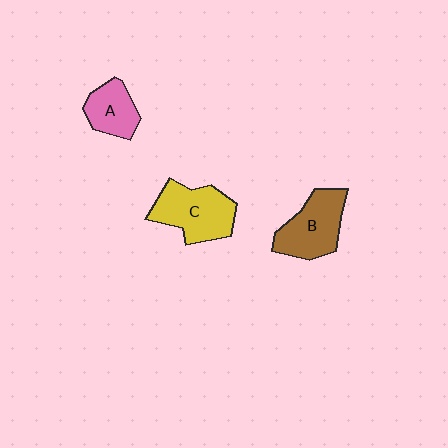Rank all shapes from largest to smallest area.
From largest to smallest: C (yellow), B (brown), A (pink).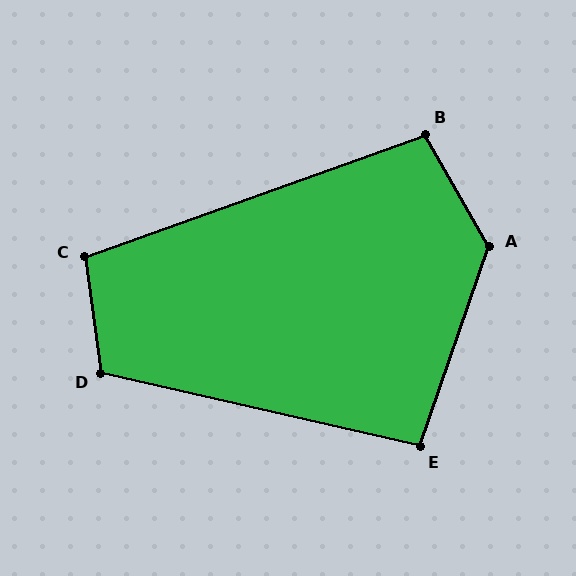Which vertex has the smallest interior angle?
E, at approximately 96 degrees.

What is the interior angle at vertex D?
Approximately 111 degrees (obtuse).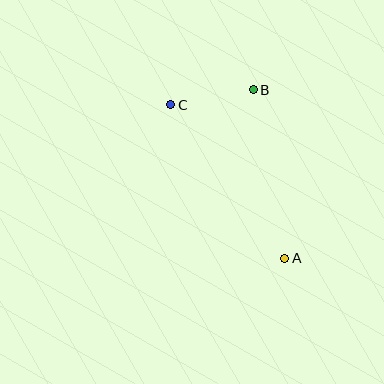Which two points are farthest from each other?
Points A and C are farthest from each other.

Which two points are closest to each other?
Points B and C are closest to each other.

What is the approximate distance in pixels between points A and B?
The distance between A and B is approximately 171 pixels.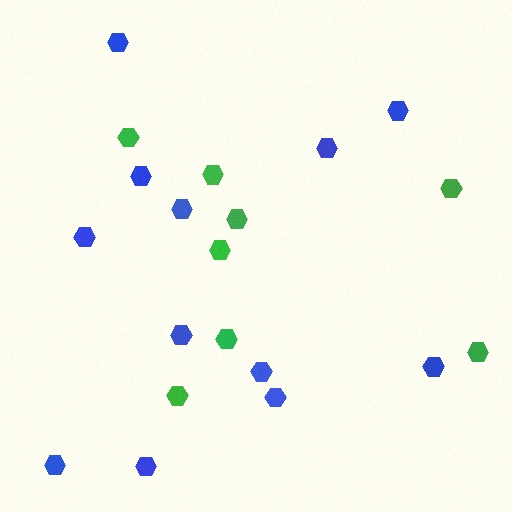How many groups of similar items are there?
There are 2 groups: one group of green hexagons (8) and one group of blue hexagons (12).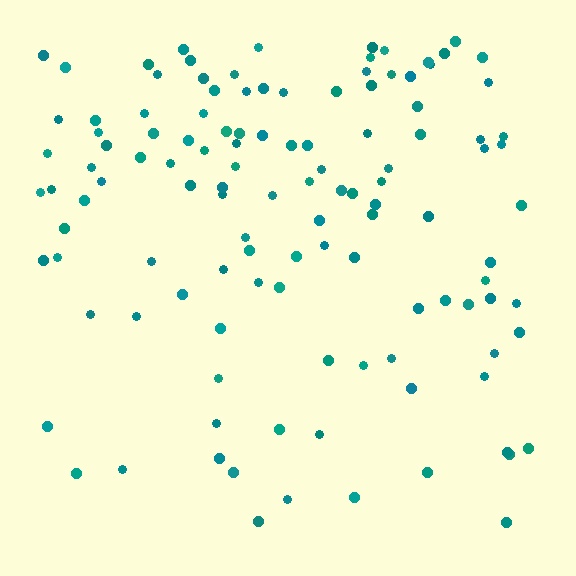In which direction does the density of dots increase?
From bottom to top, with the top side densest.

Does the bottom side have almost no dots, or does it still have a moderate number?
Still a moderate number, just noticeably fewer than the top.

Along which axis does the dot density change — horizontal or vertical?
Vertical.